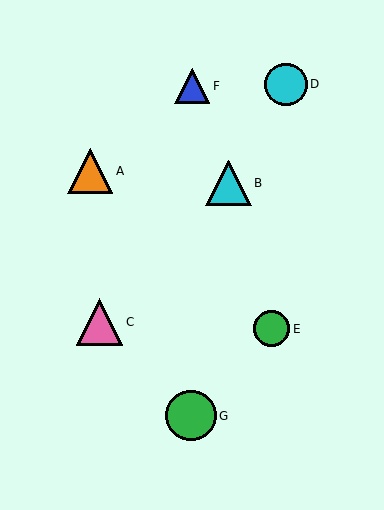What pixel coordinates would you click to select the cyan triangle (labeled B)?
Click at (228, 183) to select the cyan triangle B.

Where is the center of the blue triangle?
The center of the blue triangle is at (192, 86).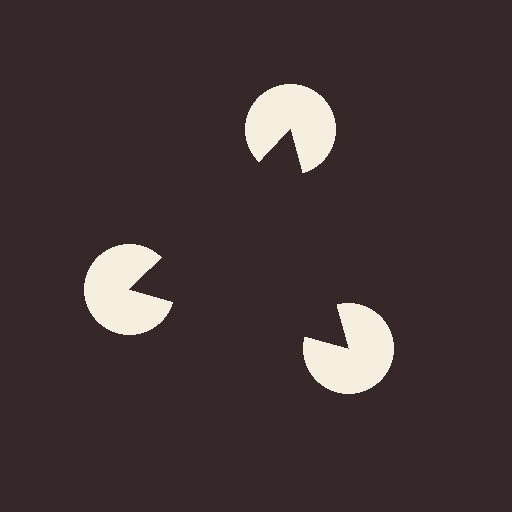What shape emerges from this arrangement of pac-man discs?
An illusory triangle — its edges are inferred from the aligned wedge cuts in the pac-man discs, not physically drawn.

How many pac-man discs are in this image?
There are 3 — one at each vertex of the illusory triangle.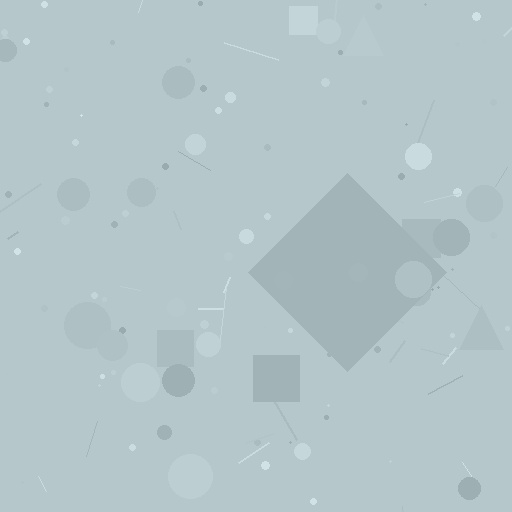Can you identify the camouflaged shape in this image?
The camouflaged shape is a diamond.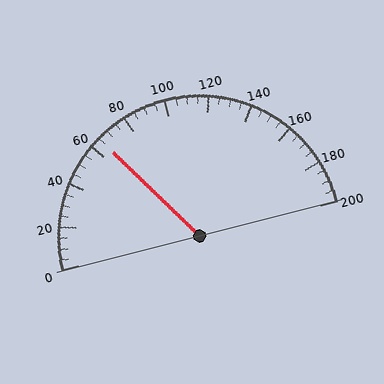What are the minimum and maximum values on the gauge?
The gauge ranges from 0 to 200.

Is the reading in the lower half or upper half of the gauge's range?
The reading is in the lower half of the range (0 to 200).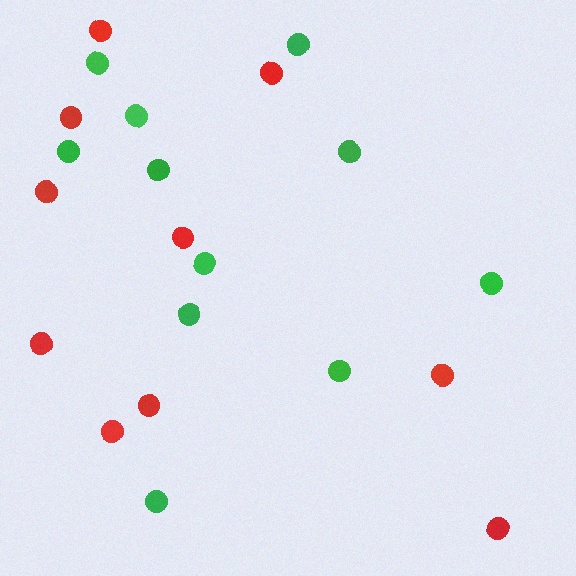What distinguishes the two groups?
There are 2 groups: one group of red circles (10) and one group of green circles (11).